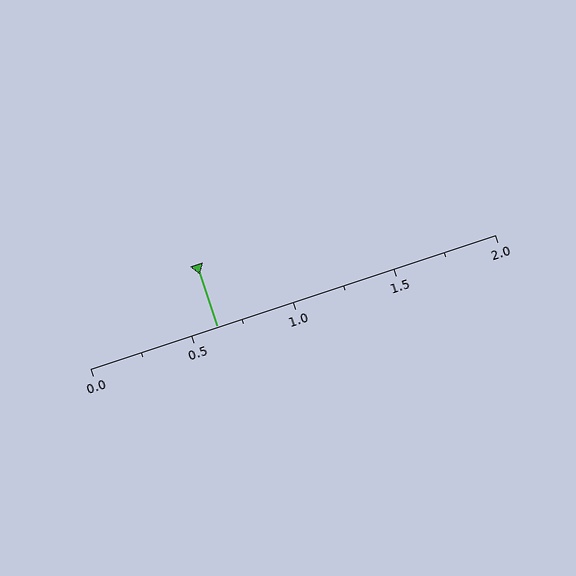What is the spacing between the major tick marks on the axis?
The major ticks are spaced 0.5 apart.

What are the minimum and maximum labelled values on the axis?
The axis runs from 0.0 to 2.0.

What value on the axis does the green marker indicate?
The marker indicates approximately 0.62.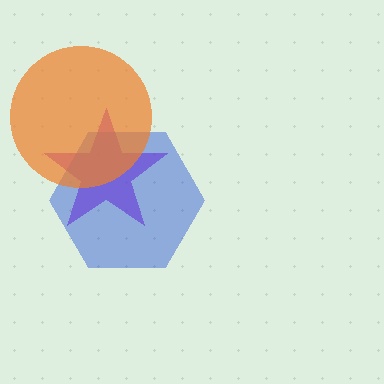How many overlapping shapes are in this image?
There are 3 overlapping shapes in the image.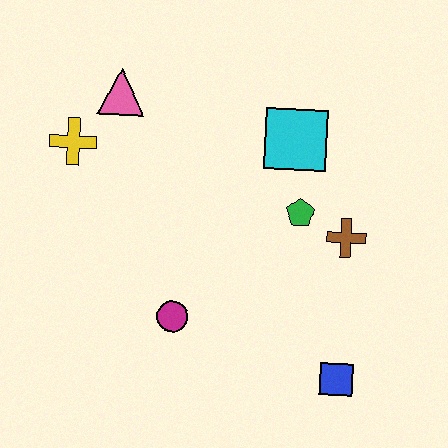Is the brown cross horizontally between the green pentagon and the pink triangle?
No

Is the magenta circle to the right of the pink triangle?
Yes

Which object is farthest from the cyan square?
The blue square is farthest from the cyan square.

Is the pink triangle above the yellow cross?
Yes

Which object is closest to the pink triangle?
The yellow cross is closest to the pink triangle.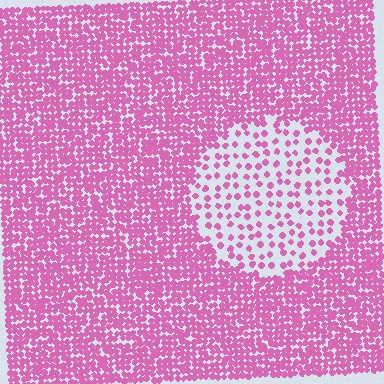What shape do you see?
I see a circle.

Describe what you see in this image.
The image contains small pink elements arranged at two different densities. A circle-shaped region is visible where the elements are less densely packed than the surrounding area.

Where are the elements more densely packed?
The elements are more densely packed outside the circle boundary.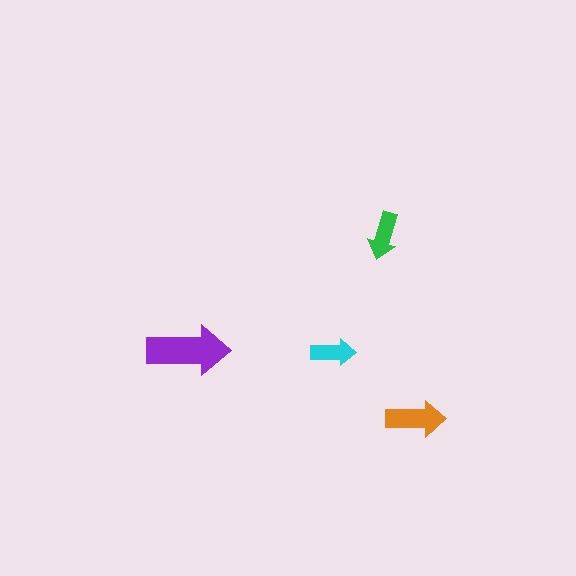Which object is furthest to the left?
The purple arrow is leftmost.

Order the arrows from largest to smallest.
the purple one, the orange one, the green one, the cyan one.